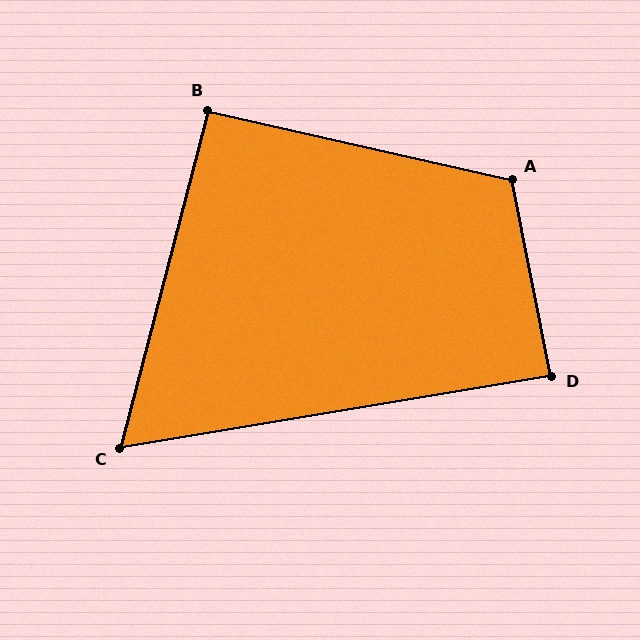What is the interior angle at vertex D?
Approximately 88 degrees (approximately right).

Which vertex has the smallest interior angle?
C, at approximately 66 degrees.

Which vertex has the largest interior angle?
A, at approximately 114 degrees.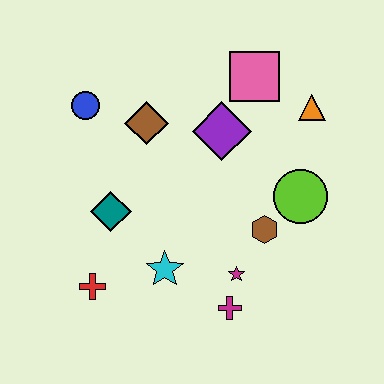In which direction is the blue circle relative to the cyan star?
The blue circle is above the cyan star.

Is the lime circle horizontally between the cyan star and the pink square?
No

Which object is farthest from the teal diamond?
The orange triangle is farthest from the teal diamond.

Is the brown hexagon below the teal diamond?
Yes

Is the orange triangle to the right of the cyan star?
Yes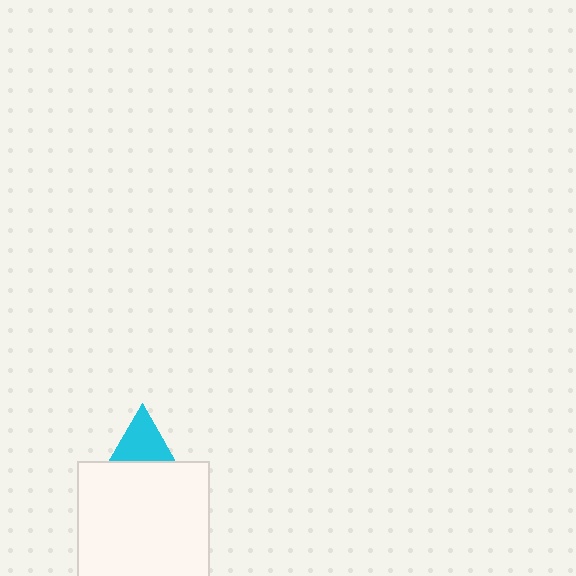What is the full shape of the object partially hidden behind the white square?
The partially hidden object is a cyan triangle.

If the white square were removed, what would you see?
You would see the complete cyan triangle.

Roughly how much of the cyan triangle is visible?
About half of it is visible (roughly 46%).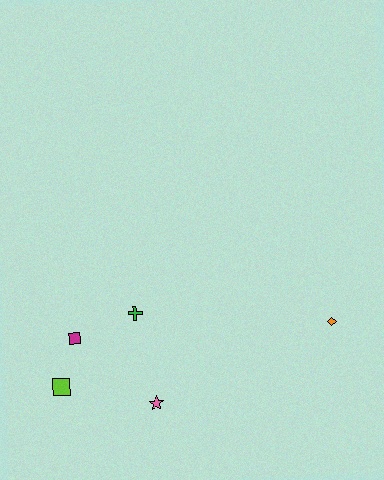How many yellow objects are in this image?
There are no yellow objects.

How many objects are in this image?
There are 5 objects.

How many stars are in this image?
There is 1 star.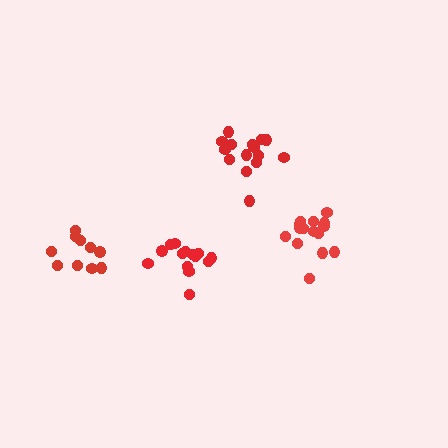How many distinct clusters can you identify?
There are 4 distinct clusters.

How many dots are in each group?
Group 1: 15 dots, Group 2: 10 dots, Group 3: 14 dots, Group 4: 15 dots (54 total).